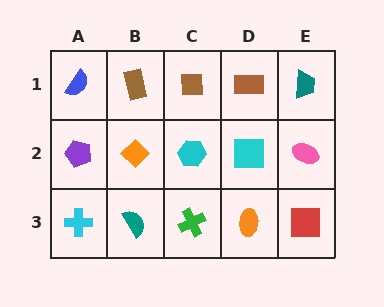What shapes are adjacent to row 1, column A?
A purple pentagon (row 2, column A), a brown rectangle (row 1, column B).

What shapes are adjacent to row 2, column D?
A brown rectangle (row 1, column D), an orange ellipse (row 3, column D), a cyan hexagon (row 2, column C), a pink ellipse (row 2, column E).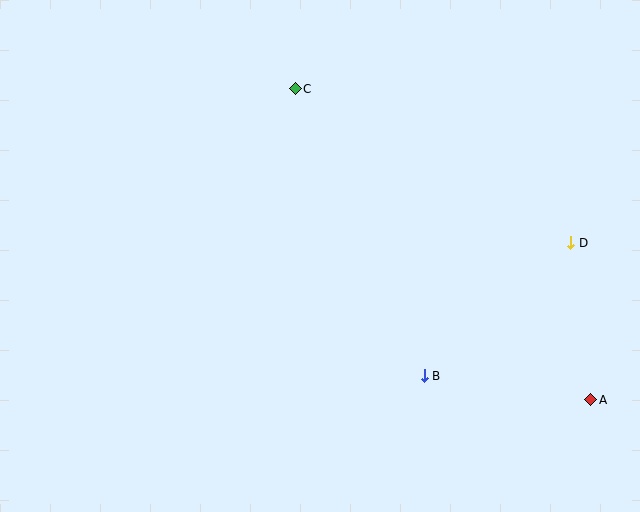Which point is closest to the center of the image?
Point B at (424, 376) is closest to the center.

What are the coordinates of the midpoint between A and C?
The midpoint between A and C is at (443, 244).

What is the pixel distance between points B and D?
The distance between B and D is 198 pixels.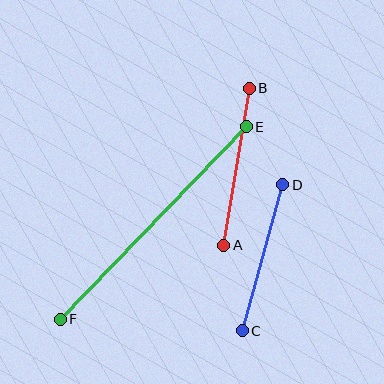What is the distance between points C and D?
The distance is approximately 152 pixels.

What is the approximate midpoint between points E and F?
The midpoint is at approximately (153, 223) pixels.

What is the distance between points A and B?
The distance is approximately 159 pixels.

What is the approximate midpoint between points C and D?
The midpoint is at approximately (262, 258) pixels.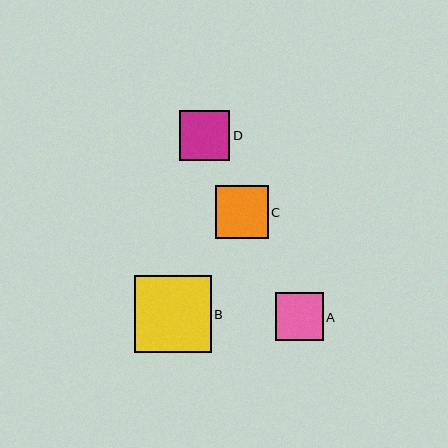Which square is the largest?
Square B is the largest with a size of approximately 76 pixels.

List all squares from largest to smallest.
From largest to smallest: B, C, D, A.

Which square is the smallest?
Square A is the smallest with a size of approximately 48 pixels.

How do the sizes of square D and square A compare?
Square D and square A are approximately the same size.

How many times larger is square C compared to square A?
Square C is approximately 1.1 times the size of square A.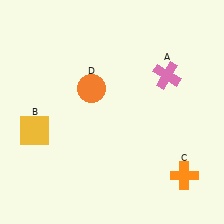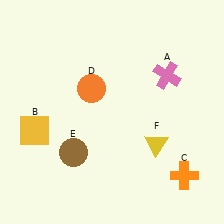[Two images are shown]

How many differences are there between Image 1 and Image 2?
There are 2 differences between the two images.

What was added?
A brown circle (E), a yellow triangle (F) were added in Image 2.